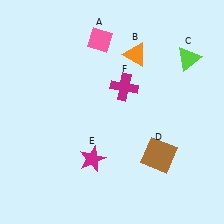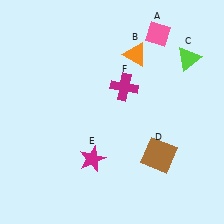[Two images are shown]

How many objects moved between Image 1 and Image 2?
1 object moved between the two images.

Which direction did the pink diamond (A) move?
The pink diamond (A) moved right.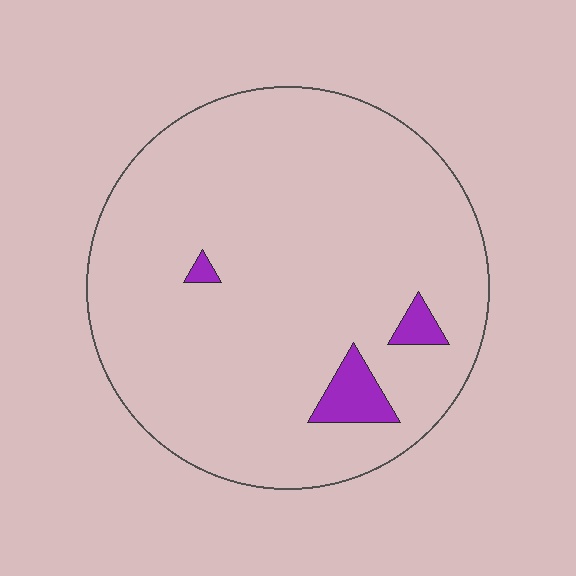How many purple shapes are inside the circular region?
3.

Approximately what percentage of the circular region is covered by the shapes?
Approximately 5%.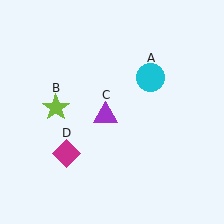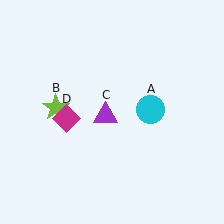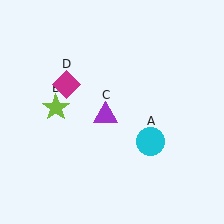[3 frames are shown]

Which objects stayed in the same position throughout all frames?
Lime star (object B) and purple triangle (object C) remained stationary.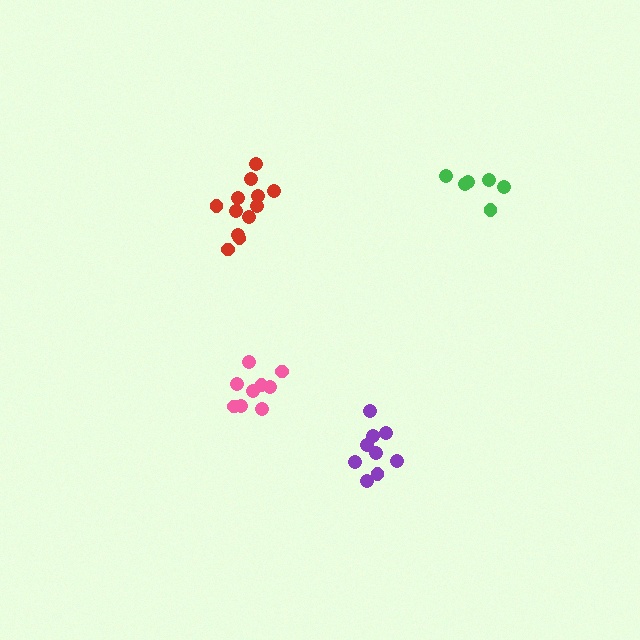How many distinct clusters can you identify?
There are 4 distinct clusters.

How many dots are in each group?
Group 1: 12 dots, Group 2: 6 dots, Group 3: 9 dots, Group 4: 9 dots (36 total).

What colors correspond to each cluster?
The clusters are colored: red, green, pink, purple.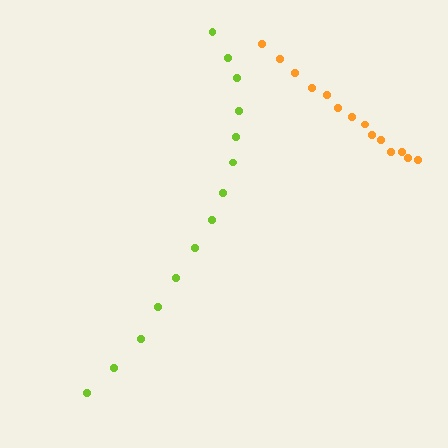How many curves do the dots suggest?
There are 2 distinct paths.